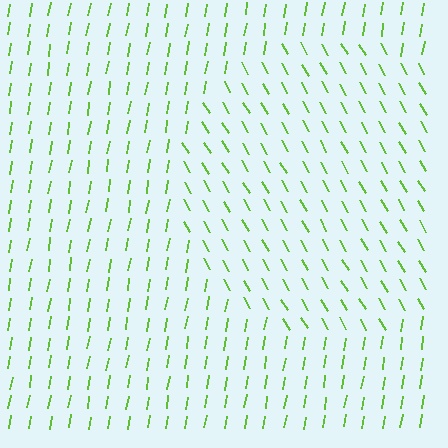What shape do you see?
I see a circle.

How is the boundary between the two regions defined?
The boundary is defined purely by a change in line orientation (approximately 39 degrees difference). All lines are the same color and thickness.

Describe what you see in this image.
The image is filled with small lime line segments. A circle region in the image has lines oriented differently from the surrounding lines, creating a visible texture boundary.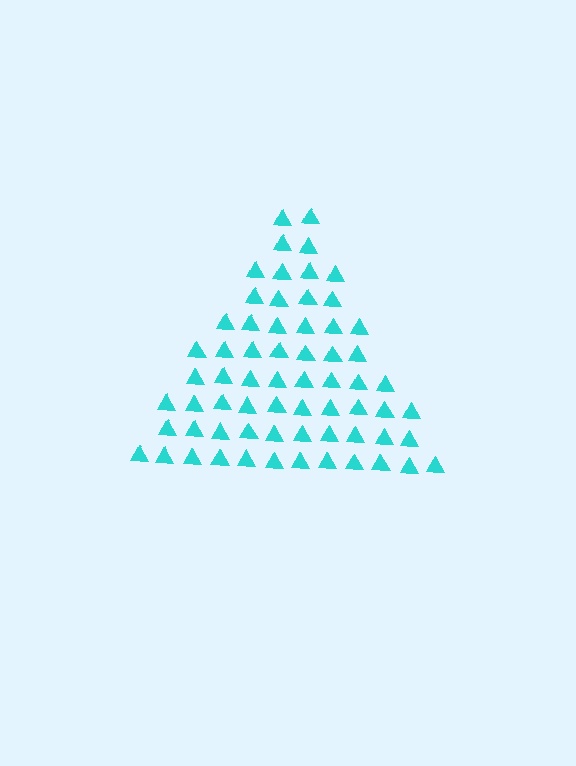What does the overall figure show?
The overall figure shows a triangle.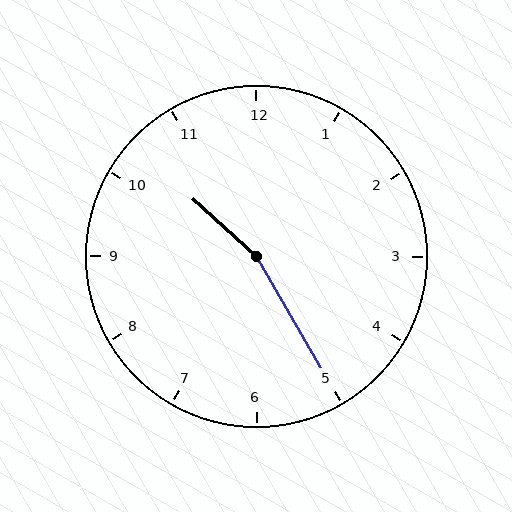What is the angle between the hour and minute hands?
Approximately 162 degrees.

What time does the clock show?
10:25.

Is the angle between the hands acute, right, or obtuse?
It is obtuse.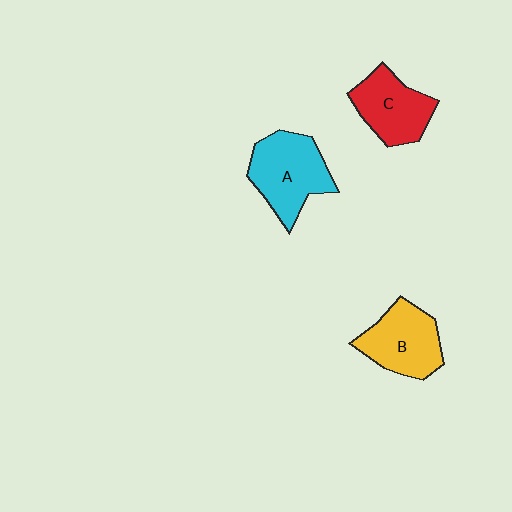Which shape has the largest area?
Shape A (cyan).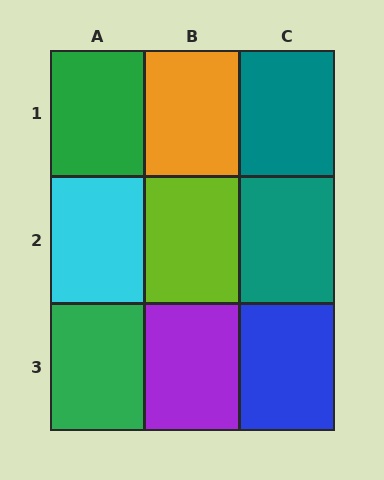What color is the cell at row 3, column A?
Green.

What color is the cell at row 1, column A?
Green.